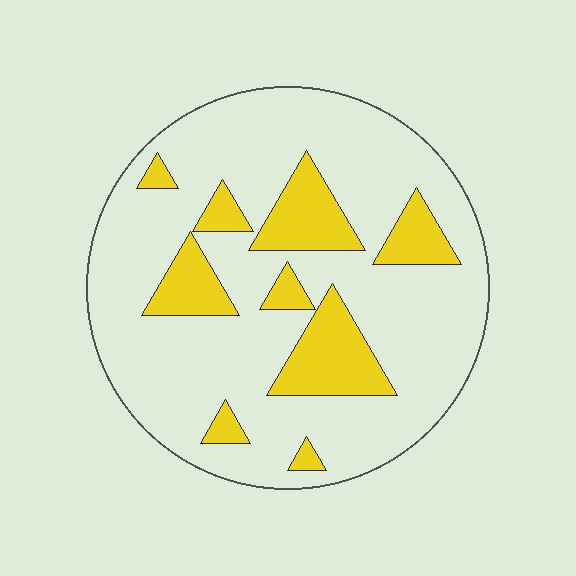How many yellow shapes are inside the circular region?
9.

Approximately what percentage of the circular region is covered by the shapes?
Approximately 20%.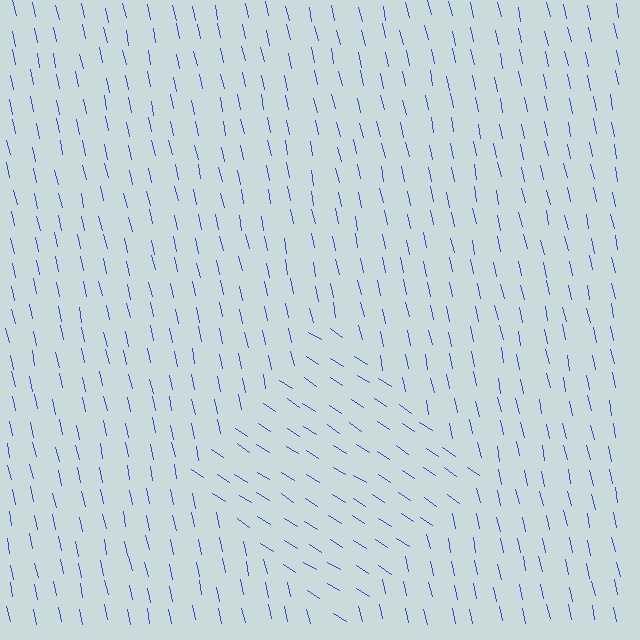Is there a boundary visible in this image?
Yes, there is a texture boundary formed by a change in line orientation.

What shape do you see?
I see a diamond.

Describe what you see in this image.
The image is filled with small blue line segments. A diamond region in the image has lines oriented differently from the surrounding lines, creating a visible texture boundary.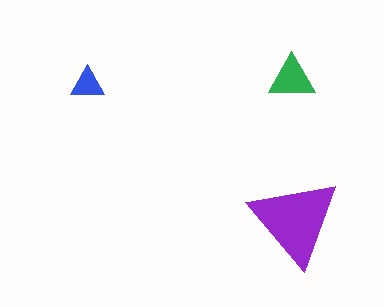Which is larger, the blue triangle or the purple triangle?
The purple one.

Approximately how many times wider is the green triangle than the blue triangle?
About 1.5 times wider.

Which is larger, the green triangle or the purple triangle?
The purple one.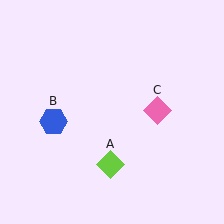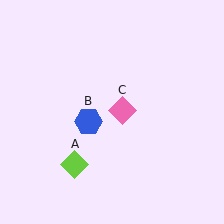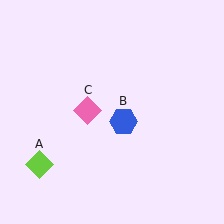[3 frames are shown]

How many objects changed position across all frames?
3 objects changed position: lime diamond (object A), blue hexagon (object B), pink diamond (object C).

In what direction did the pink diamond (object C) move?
The pink diamond (object C) moved left.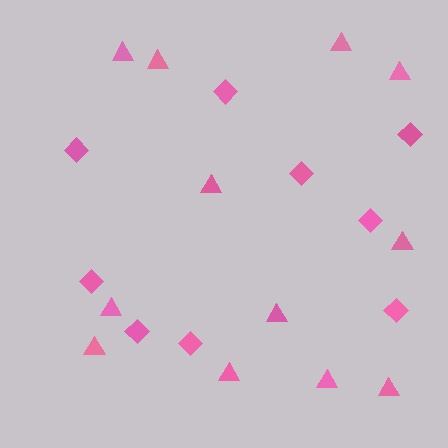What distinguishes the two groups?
There are 2 groups: one group of diamonds (9) and one group of triangles (12).